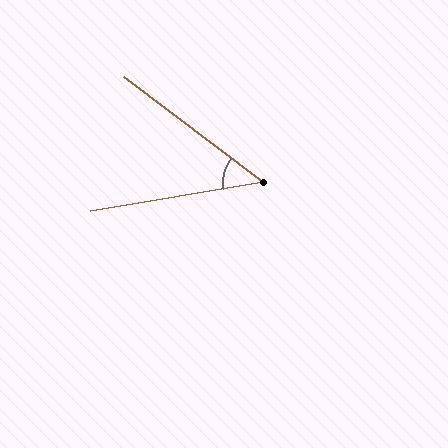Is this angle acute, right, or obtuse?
It is acute.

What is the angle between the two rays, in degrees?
Approximately 47 degrees.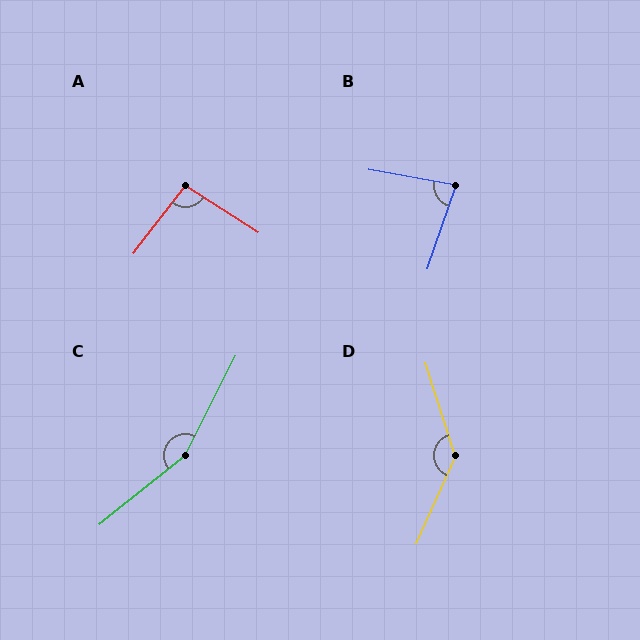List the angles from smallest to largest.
B (81°), A (95°), D (138°), C (156°).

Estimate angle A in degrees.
Approximately 95 degrees.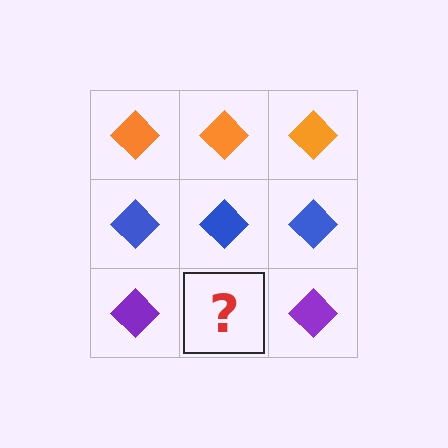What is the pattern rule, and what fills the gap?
The rule is that each row has a consistent color. The gap should be filled with a purple diamond.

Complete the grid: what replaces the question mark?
The question mark should be replaced with a purple diamond.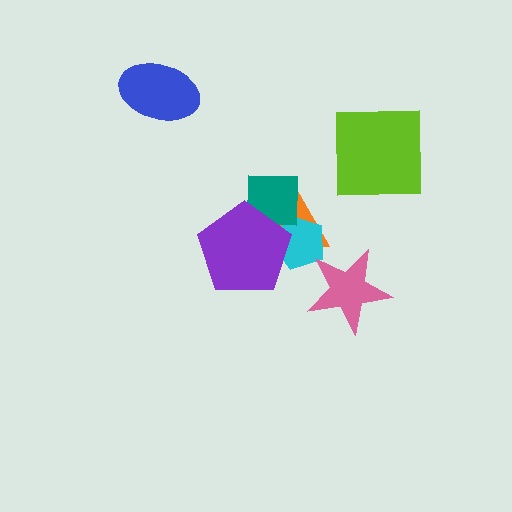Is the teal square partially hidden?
Yes, it is partially covered by another shape.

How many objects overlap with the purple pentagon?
3 objects overlap with the purple pentagon.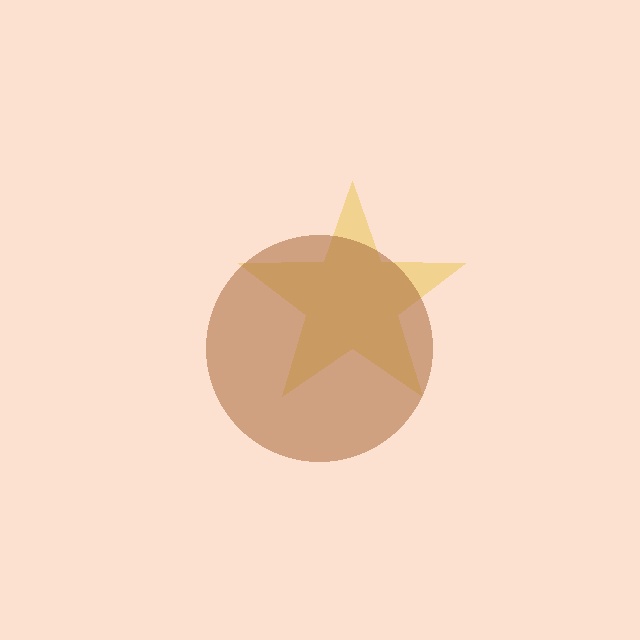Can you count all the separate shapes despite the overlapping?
Yes, there are 2 separate shapes.